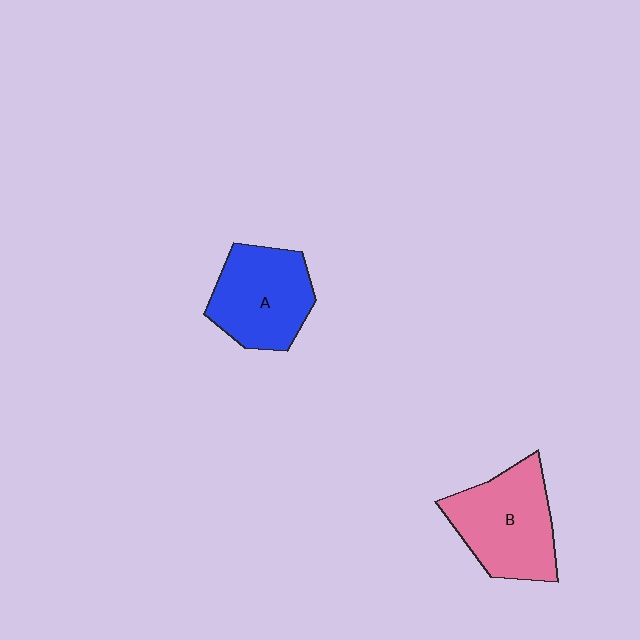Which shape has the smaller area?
Shape A (blue).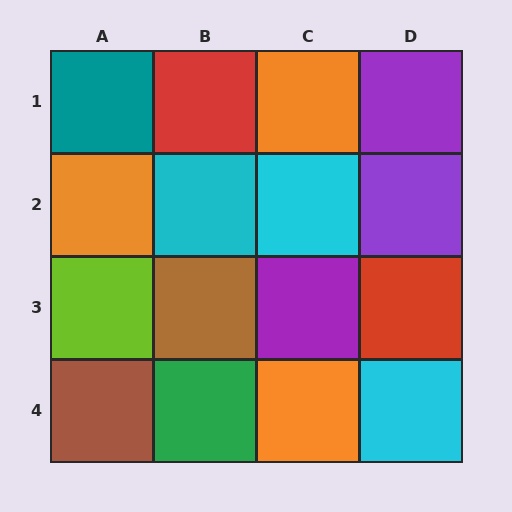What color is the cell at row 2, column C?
Cyan.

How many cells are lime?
1 cell is lime.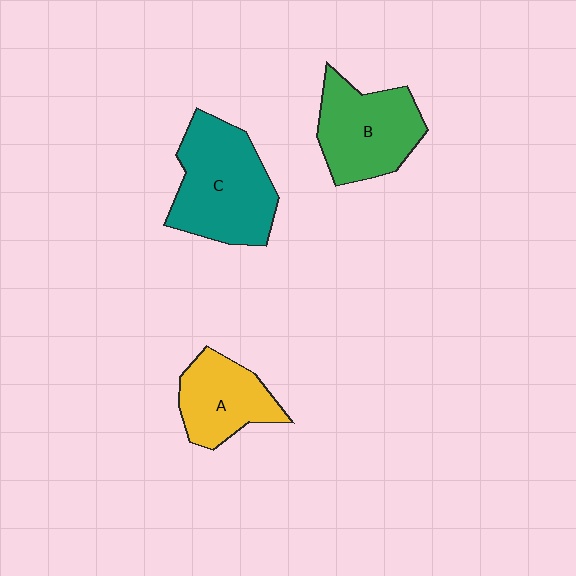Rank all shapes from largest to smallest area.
From largest to smallest: C (teal), B (green), A (yellow).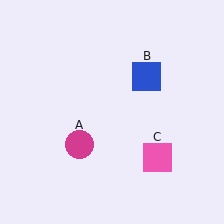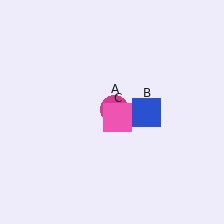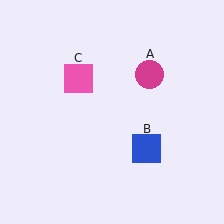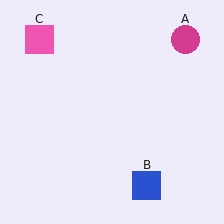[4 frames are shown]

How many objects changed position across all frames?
3 objects changed position: magenta circle (object A), blue square (object B), pink square (object C).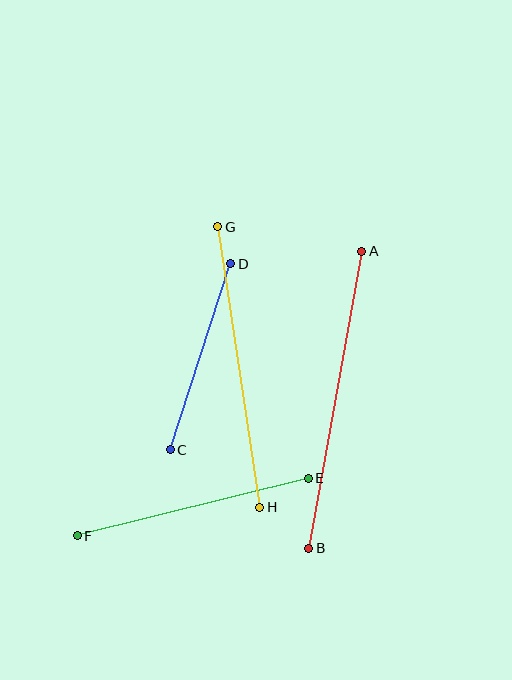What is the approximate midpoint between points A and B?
The midpoint is at approximately (335, 400) pixels.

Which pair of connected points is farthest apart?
Points A and B are farthest apart.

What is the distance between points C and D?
The distance is approximately 196 pixels.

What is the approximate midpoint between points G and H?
The midpoint is at approximately (239, 367) pixels.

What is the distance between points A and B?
The distance is approximately 302 pixels.